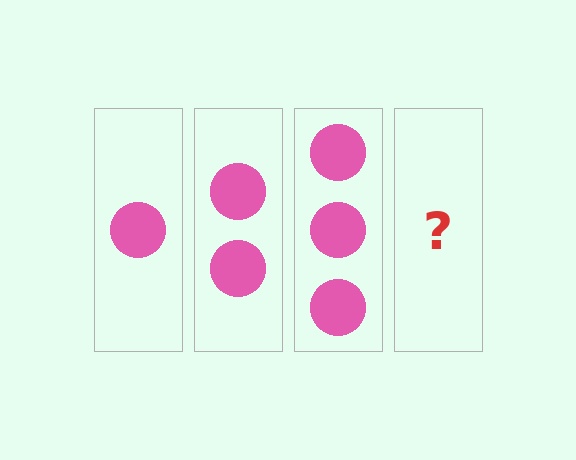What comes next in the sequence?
The next element should be 4 circles.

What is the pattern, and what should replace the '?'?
The pattern is that each step adds one more circle. The '?' should be 4 circles.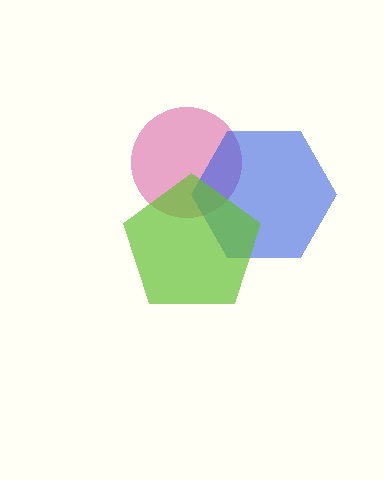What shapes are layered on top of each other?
The layered shapes are: a magenta circle, a blue hexagon, a lime pentagon.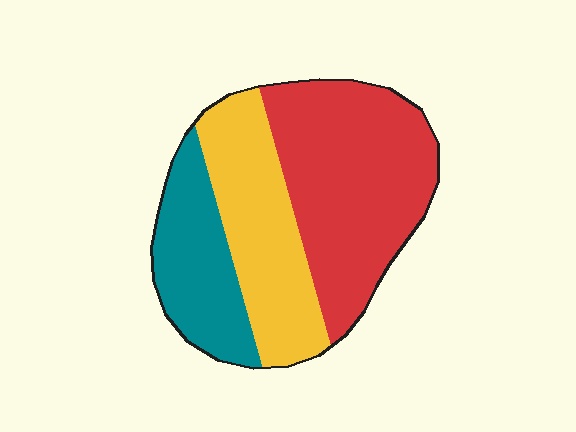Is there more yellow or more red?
Red.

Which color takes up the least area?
Teal, at roughly 25%.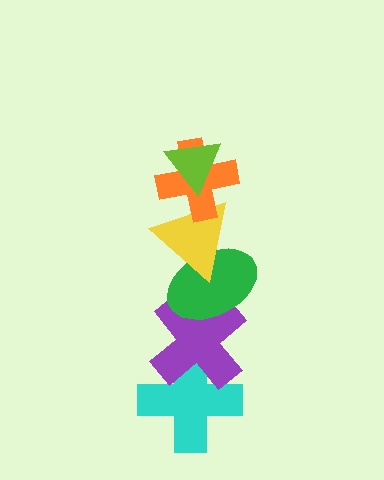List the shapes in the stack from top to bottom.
From top to bottom: the lime triangle, the orange cross, the yellow triangle, the green ellipse, the purple cross, the cyan cross.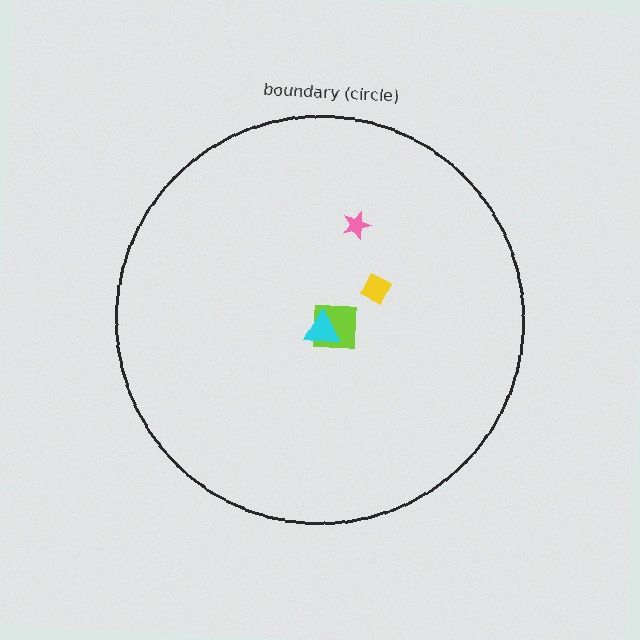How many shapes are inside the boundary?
4 inside, 0 outside.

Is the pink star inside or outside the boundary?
Inside.